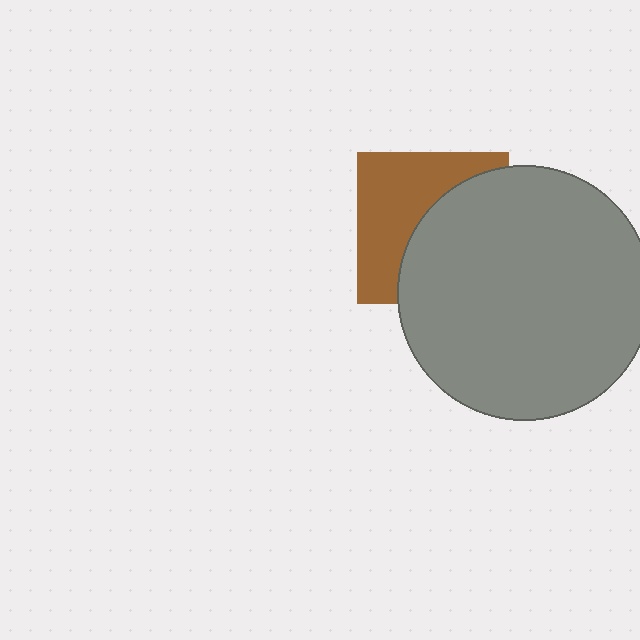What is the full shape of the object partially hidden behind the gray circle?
The partially hidden object is a brown square.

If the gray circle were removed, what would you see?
You would see the complete brown square.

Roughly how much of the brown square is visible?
About half of it is visible (roughly 48%).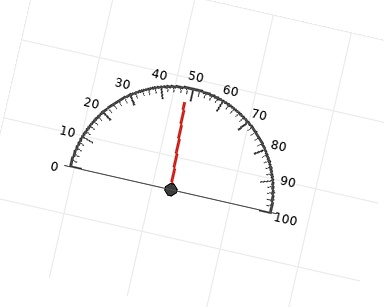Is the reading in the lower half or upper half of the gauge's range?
The reading is in the lower half of the range (0 to 100).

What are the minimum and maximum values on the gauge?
The gauge ranges from 0 to 100.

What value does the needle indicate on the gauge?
The needle indicates approximately 48.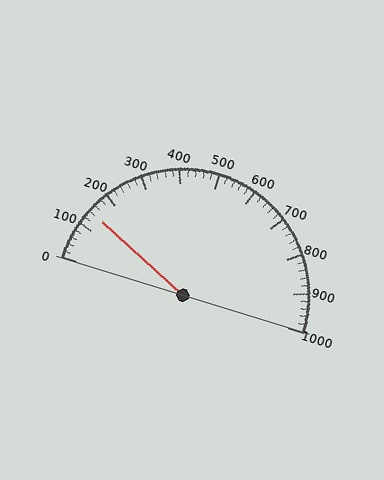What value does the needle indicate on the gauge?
The needle indicates approximately 140.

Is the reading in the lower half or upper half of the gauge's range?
The reading is in the lower half of the range (0 to 1000).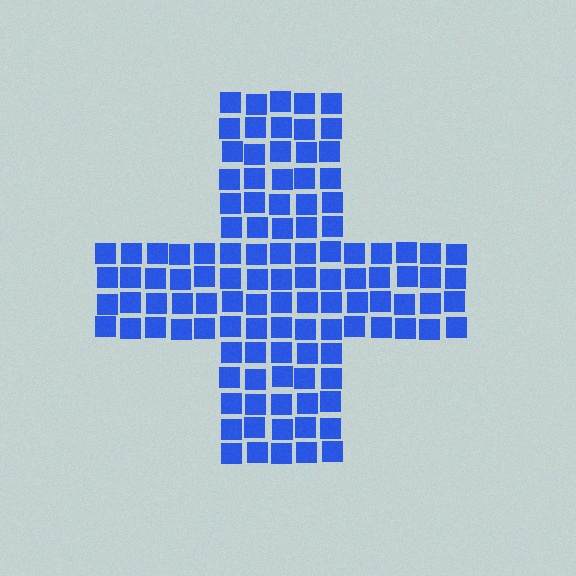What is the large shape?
The large shape is a cross.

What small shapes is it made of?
It is made of small squares.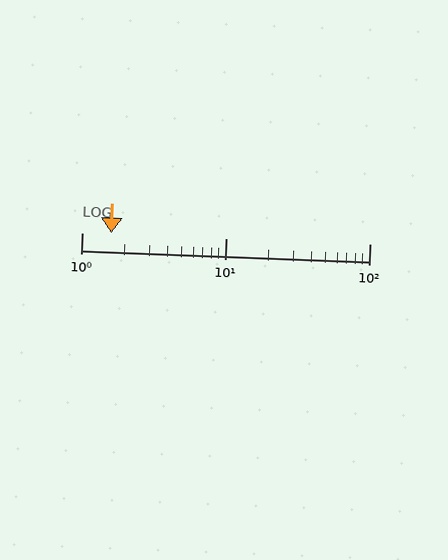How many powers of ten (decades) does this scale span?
The scale spans 2 decades, from 1 to 100.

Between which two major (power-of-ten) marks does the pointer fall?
The pointer is between 1 and 10.